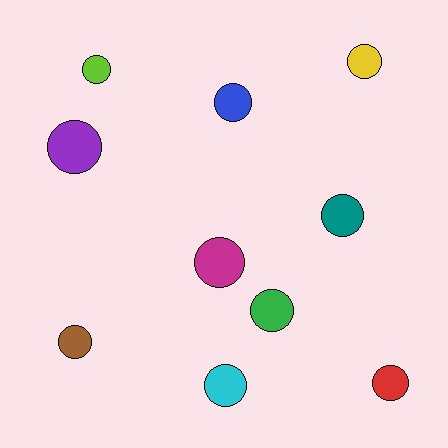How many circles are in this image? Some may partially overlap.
There are 10 circles.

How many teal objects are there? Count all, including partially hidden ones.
There is 1 teal object.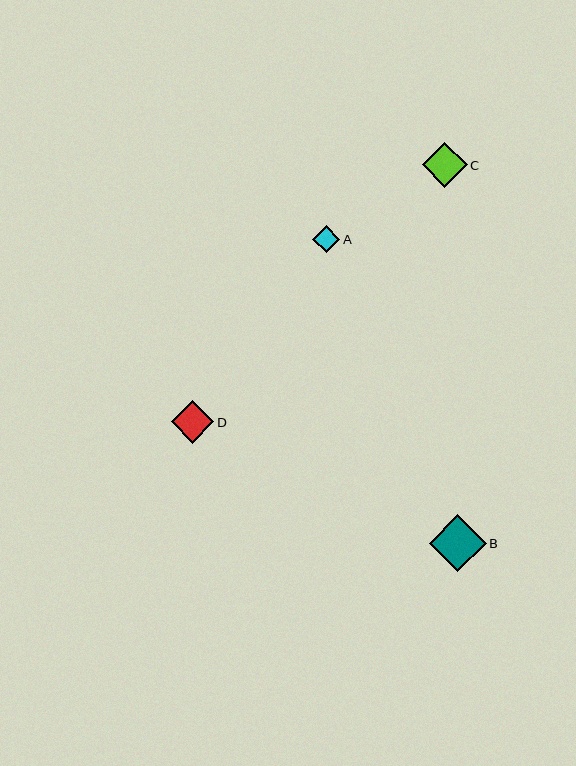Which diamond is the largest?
Diamond B is the largest with a size of approximately 57 pixels.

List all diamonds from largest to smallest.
From largest to smallest: B, C, D, A.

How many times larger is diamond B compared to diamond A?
Diamond B is approximately 2.1 times the size of diamond A.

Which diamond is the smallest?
Diamond A is the smallest with a size of approximately 27 pixels.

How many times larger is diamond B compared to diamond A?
Diamond B is approximately 2.1 times the size of diamond A.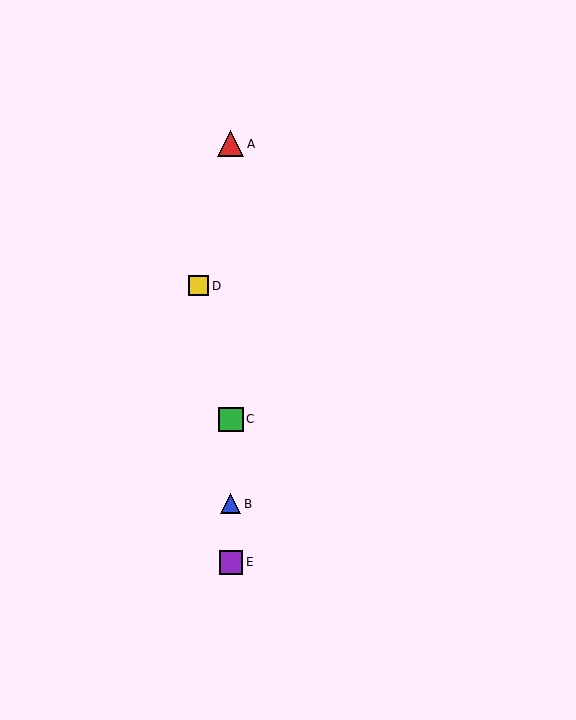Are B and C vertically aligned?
Yes, both are at x≈231.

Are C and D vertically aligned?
No, C is at x≈231 and D is at x≈198.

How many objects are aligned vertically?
4 objects (A, B, C, E) are aligned vertically.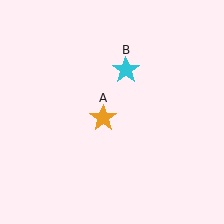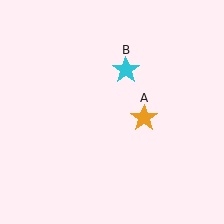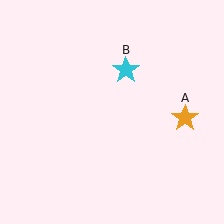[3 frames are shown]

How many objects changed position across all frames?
1 object changed position: orange star (object A).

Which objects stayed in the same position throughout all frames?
Cyan star (object B) remained stationary.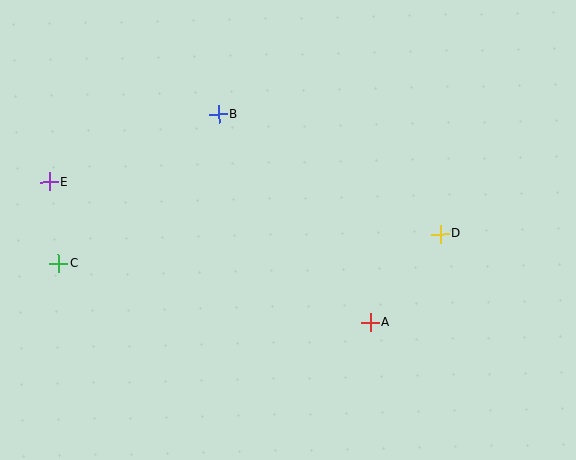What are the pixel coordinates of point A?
Point A is at (370, 322).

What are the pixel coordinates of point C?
Point C is at (59, 263).